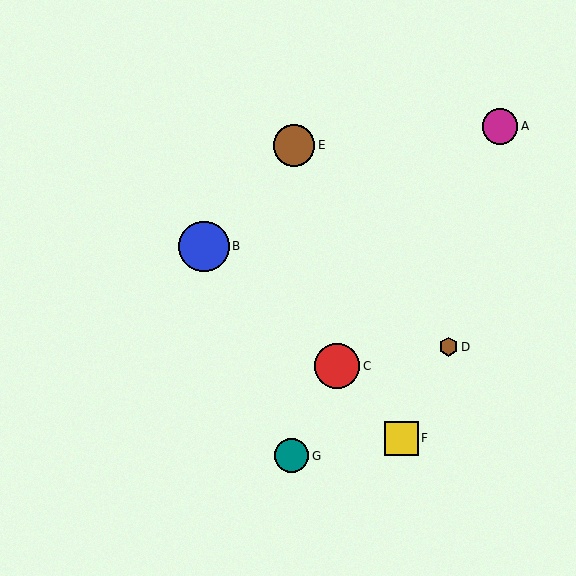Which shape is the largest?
The blue circle (labeled B) is the largest.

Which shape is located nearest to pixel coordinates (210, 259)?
The blue circle (labeled B) at (204, 246) is nearest to that location.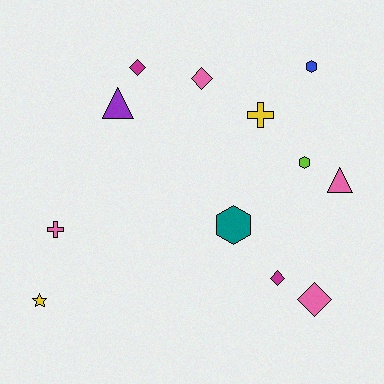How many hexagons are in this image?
There are 3 hexagons.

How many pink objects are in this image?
There are 4 pink objects.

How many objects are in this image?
There are 12 objects.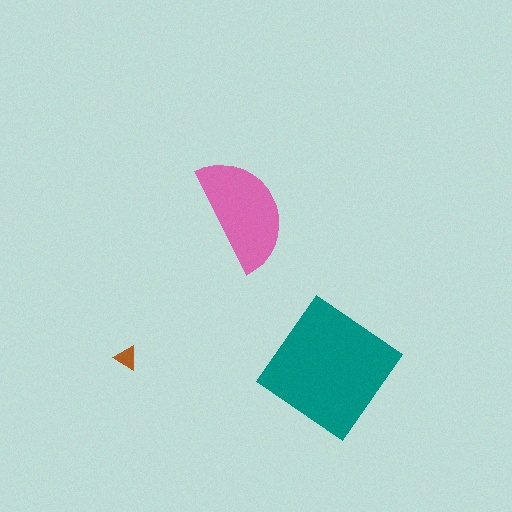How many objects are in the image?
There are 3 objects in the image.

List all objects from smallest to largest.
The brown triangle, the pink semicircle, the teal diamond.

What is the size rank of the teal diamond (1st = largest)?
1st.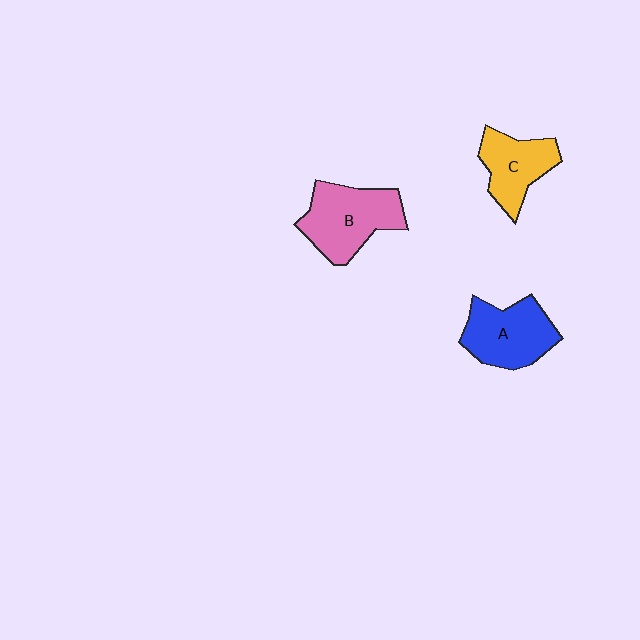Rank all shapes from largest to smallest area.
From largest to smallest: B (pink), A (blue), C (yellow).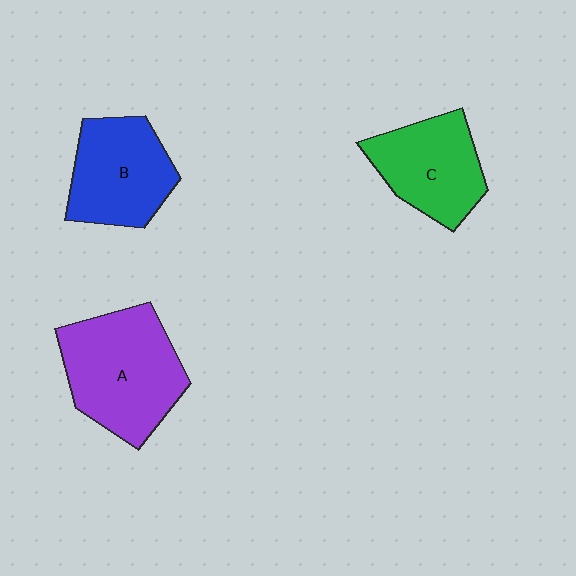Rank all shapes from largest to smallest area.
From largest to smallest: A (purple), B (blue), C (green).